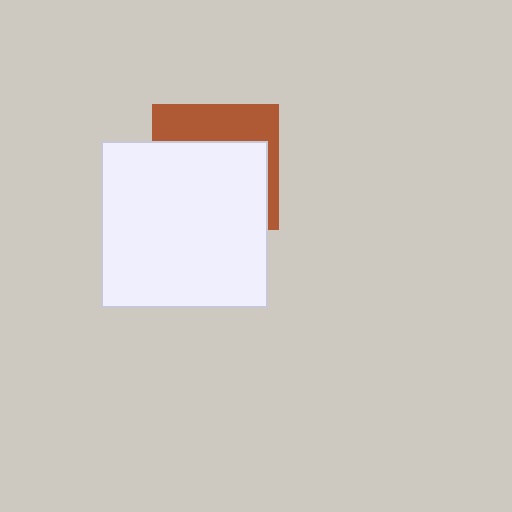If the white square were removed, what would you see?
You would see the complete brown square.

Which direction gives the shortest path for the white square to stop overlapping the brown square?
Moving down gives the shortest separation.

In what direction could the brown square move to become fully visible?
The brown square could move up. That would shift it out from behind the white square entirely.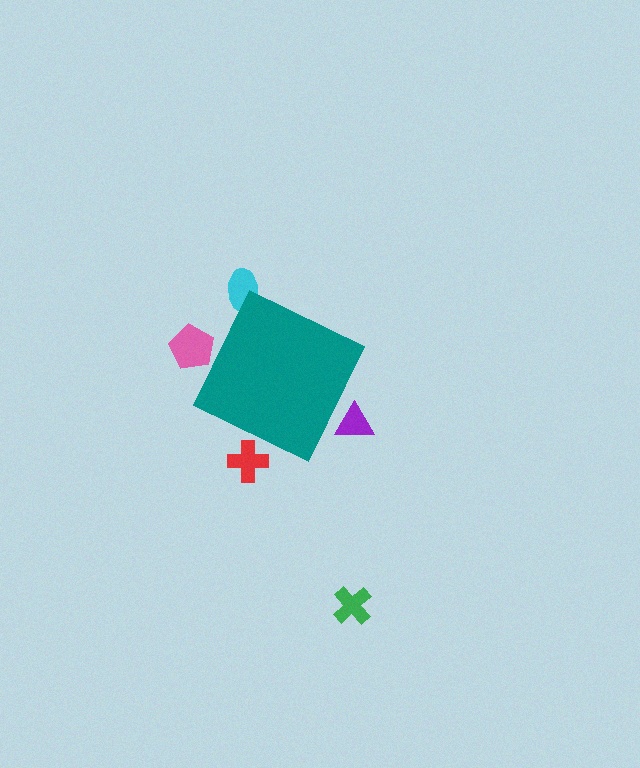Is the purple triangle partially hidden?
Yes, the purple triangle is partially hidden behind the teal diamond.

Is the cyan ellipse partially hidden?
Yes, the cyan ellipse is partially hidden behind the teal diamond.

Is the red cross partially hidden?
Yes, the red cross is partially hidden behind the teal diamond.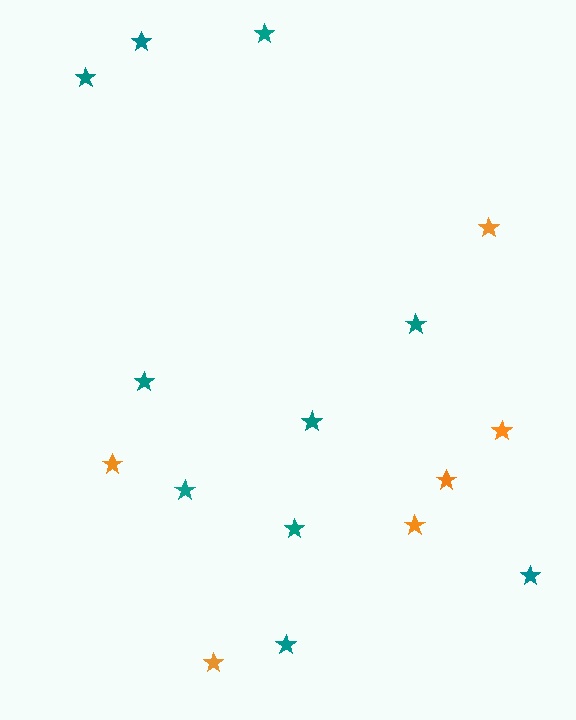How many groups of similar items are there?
There are 2 groups: one group of teal stars (10) and one group of orange stars (6).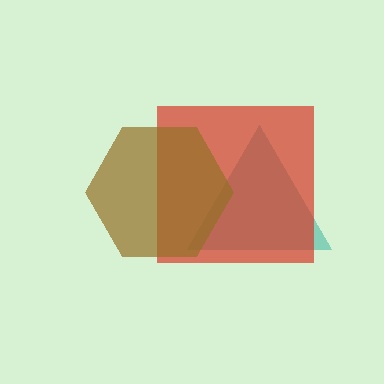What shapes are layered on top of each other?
The layered shapes are: a teal triangle, a red square, a brown hexagon.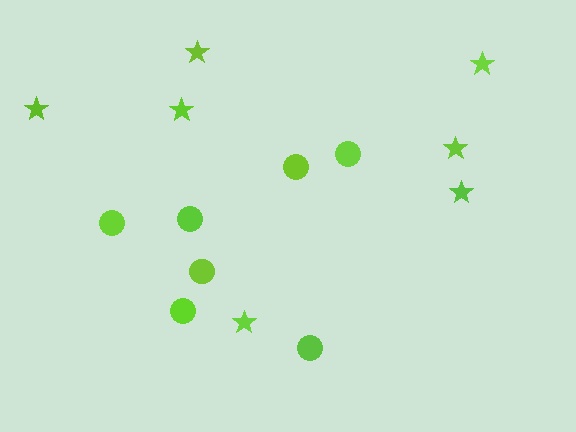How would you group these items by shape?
There are 2 groups: one group of stars (7) and one group of circles (7).